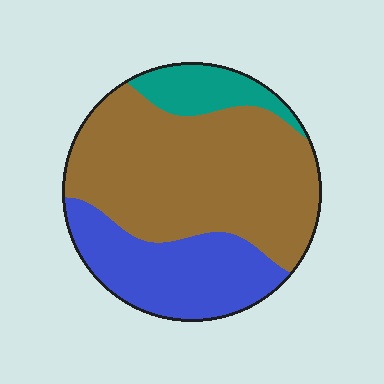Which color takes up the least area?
Teal, at roughly 10%.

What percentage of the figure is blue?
Blue covers roughly 30% of the figure.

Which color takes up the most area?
Brown, at roughly 60%.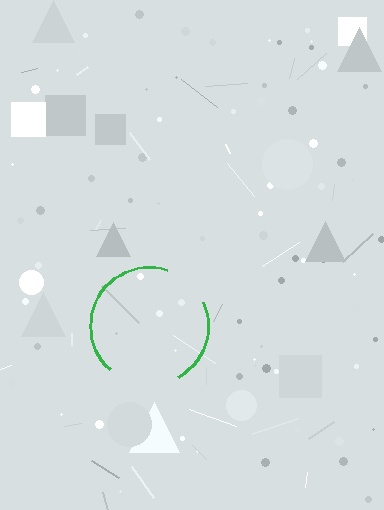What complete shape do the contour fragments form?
The contour fragments form a circle.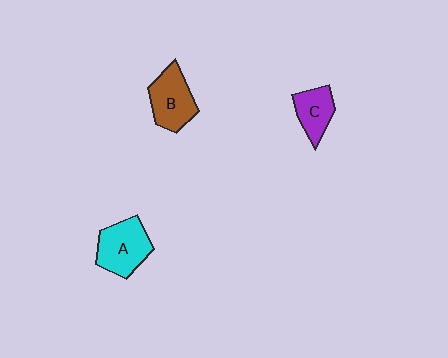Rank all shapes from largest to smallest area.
From largest to smallest: A (cyan), B (brown), C (purple).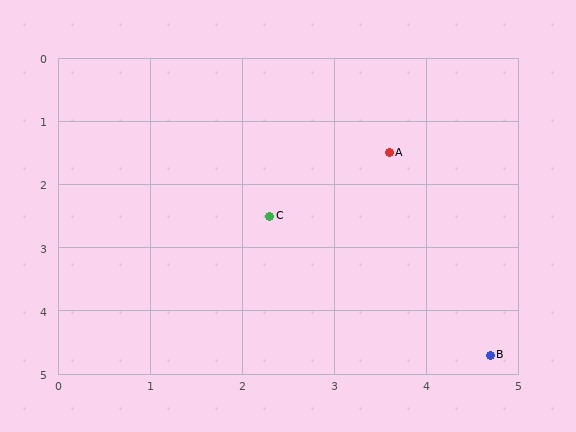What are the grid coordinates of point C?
Point C is at approximately (2.3, 2.5).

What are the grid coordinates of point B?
Point B is at approximately (4.7, 4.7).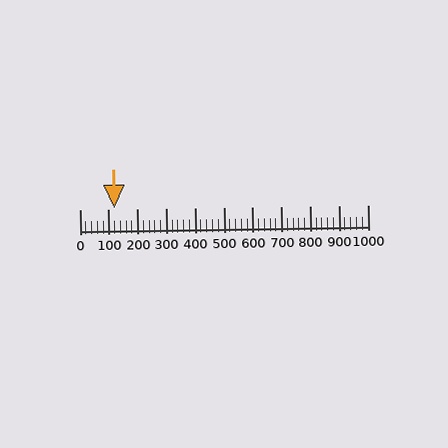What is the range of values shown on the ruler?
The ruler shows values from 0 to 1000.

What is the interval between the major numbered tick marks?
The major tick marks are spaced 100 units apart.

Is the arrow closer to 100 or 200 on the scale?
The arrow is closer to 100.